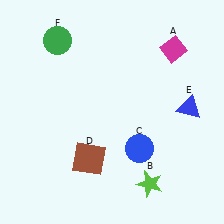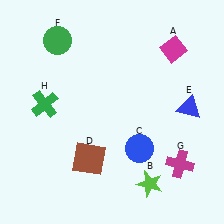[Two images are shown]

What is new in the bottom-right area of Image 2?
A magenta cross (G) was added in the bottom-right area of Image 2.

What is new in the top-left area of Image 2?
A green cross (H) was added in the top-left area of Image 2.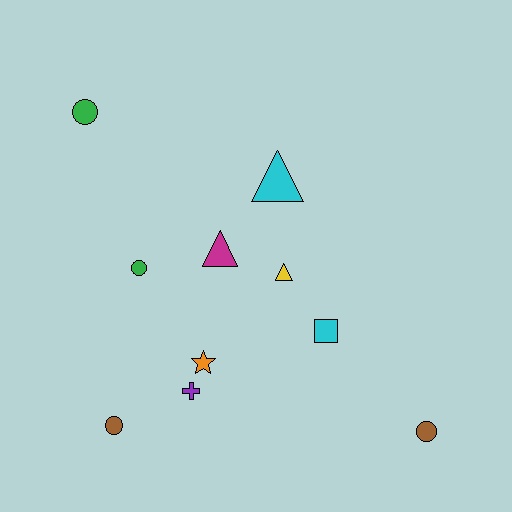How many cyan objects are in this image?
There are 2 cyan objects.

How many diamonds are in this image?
There are no diamonds.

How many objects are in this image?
There are 10 objects.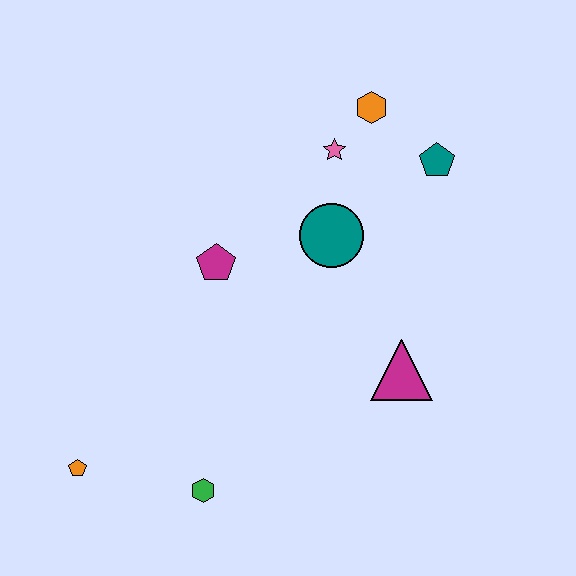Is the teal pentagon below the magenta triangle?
No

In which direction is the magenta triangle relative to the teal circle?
The magenta triangle is below the teal circle.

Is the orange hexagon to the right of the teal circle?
Yes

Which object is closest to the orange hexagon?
The pink star is closest to the orange hexagon.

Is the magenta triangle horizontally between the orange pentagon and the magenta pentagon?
No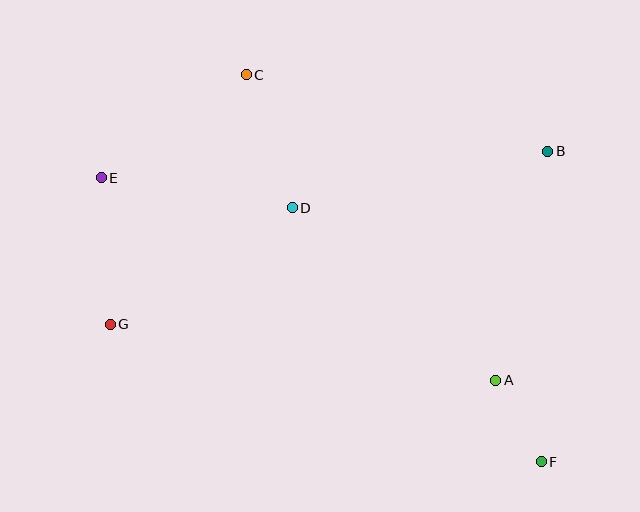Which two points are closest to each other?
Points A and F are closest to each other.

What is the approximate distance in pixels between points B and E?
The distance between B and E is approximately 447 pixels.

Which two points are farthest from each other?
Points E and F are farthest from each other.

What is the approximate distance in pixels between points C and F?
The distance between C and F is approximately 486 pixels.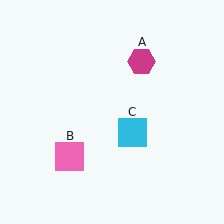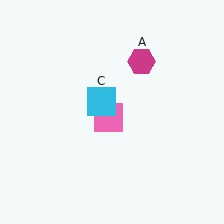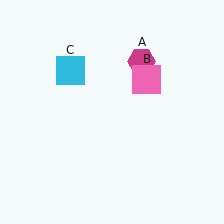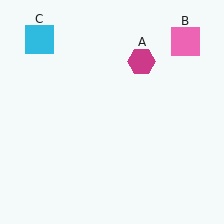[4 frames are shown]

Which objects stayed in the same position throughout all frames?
Magenta hexagon (object A) remained stationary.